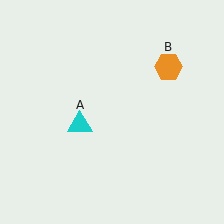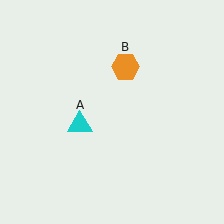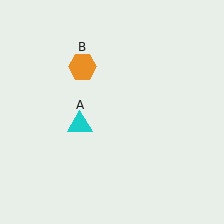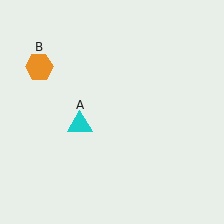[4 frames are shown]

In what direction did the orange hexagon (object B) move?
The orange hexagon (object B) moved left.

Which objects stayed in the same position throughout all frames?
Cyan triangle (object A) remained stationary.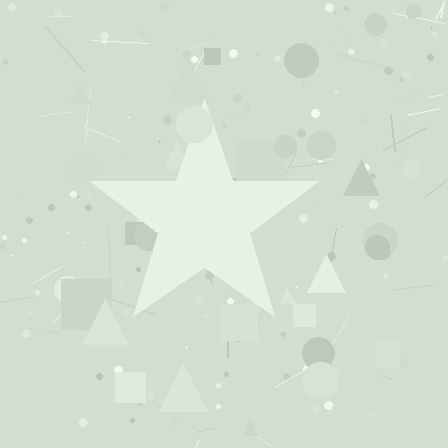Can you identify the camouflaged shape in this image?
The camouflaged shape is a star.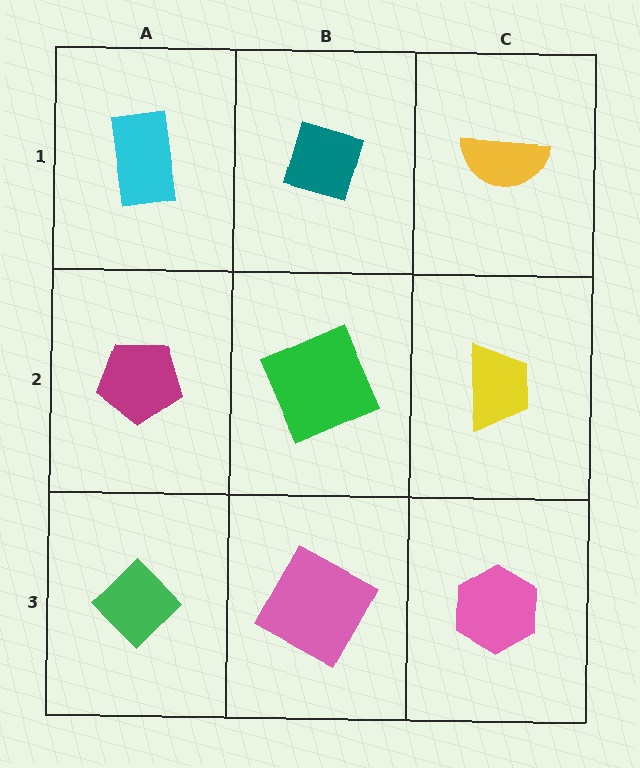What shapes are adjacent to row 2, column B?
A teal diamond (row 1, column B), a pink square (row 3, column B), a magenta pentagon (row 2, column A), a yellow trapezoid (row 2, column C).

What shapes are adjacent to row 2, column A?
A cyan rectangle (row 1, column A), a green diamond (row 3, column A), a green square (row 2, column B).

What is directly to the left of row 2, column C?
A green square.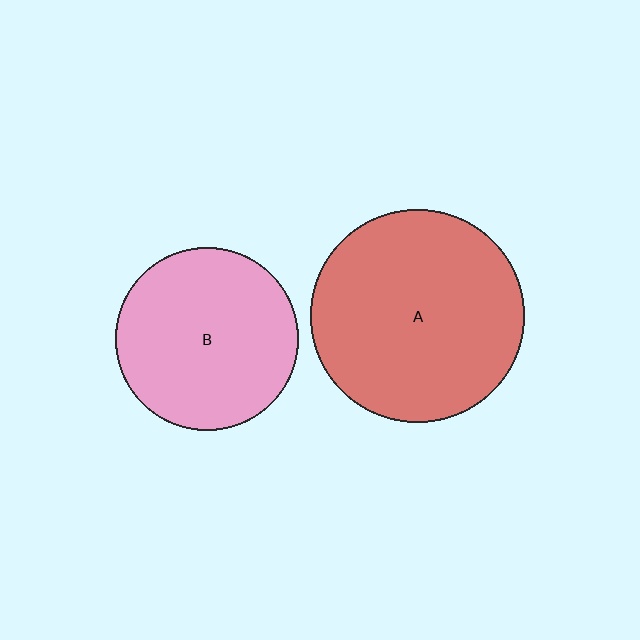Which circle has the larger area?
Circle A (red).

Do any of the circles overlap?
No, none of the circles overlap.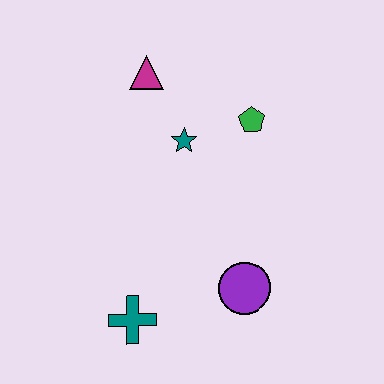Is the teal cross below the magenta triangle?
Yes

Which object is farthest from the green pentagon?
The teal cross is farthest from the green pentagon.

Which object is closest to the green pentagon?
The teal star is closest to the green pentagon.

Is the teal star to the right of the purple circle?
No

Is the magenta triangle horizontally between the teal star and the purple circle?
No